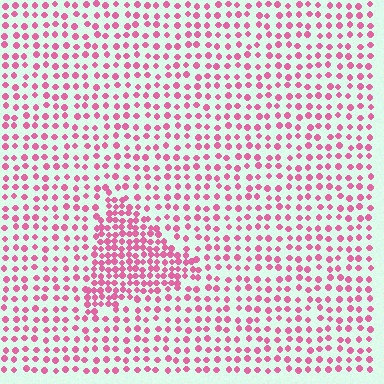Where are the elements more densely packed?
The elements are more densely packed inside the triangle boundary.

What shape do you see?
I see a triangle.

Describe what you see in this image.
The image contains small pink elements arranged at two different densities. A triangle-shaped region is visible where the elements are more densely packed than the surrounding area.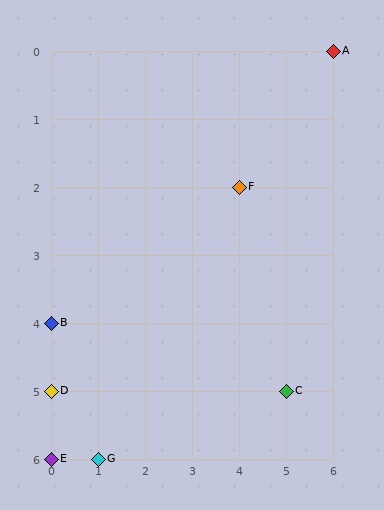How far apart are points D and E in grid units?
Points D and E are 1 row apart.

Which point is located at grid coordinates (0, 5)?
Point D is at (0, 5).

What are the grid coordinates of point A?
Point A is at grid coordinates (6, 0).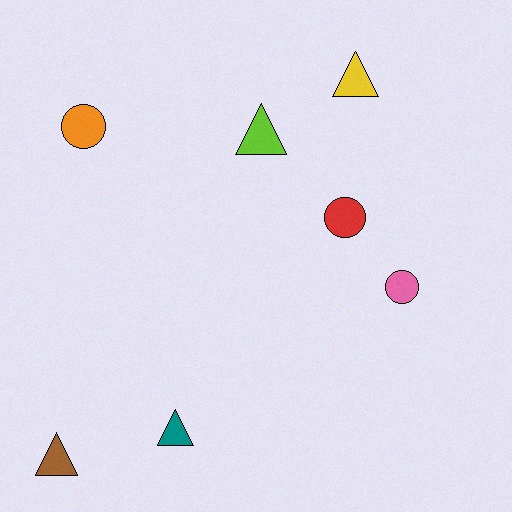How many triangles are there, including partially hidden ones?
There are 4 triangles.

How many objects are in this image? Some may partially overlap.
There are 7 objects.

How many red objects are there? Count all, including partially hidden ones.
There is 1 red object.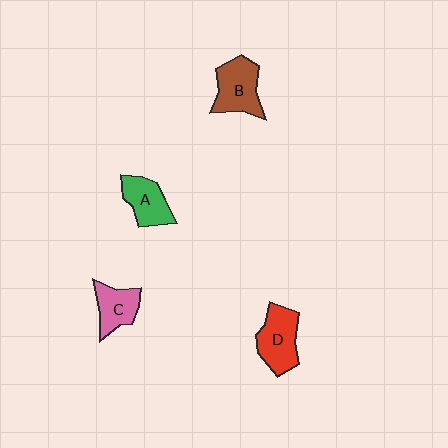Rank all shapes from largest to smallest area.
From largest to smallest: B (brown), D (red), A (green), C (pink).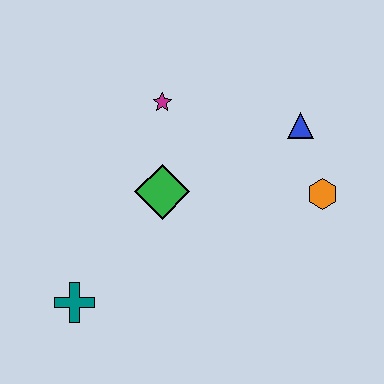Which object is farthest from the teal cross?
The blue triangle is farthest from the teal cross.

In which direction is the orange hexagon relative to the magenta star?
The orange hexagon is to the right of the magenta star.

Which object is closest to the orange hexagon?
The blue triangle is closest to the orange hexagon.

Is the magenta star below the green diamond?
No